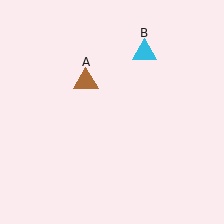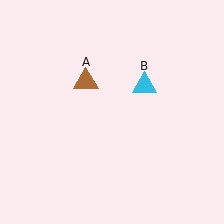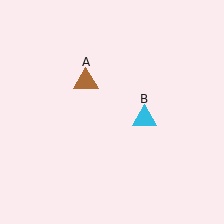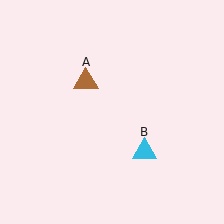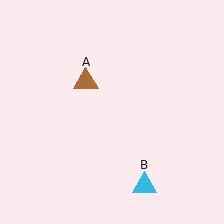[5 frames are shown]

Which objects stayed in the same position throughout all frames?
Brown triangle (object A) remained stationary.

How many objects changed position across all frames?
1 object changed position: cyan triangle (object B).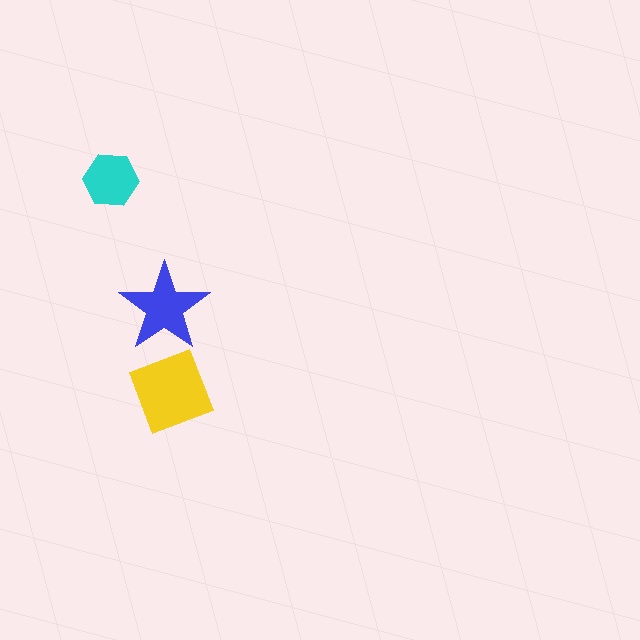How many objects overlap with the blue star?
1 object overlaps with the blue star.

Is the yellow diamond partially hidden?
Yes, it is partially covered by another shape.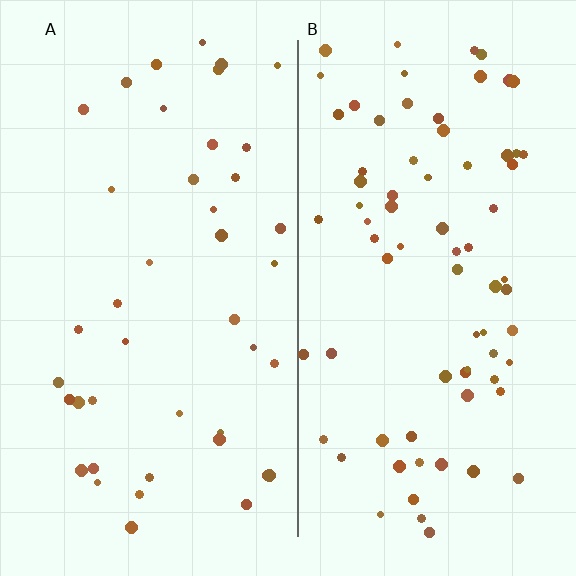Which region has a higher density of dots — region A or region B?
B (the right).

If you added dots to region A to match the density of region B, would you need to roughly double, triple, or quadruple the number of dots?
Approximately double.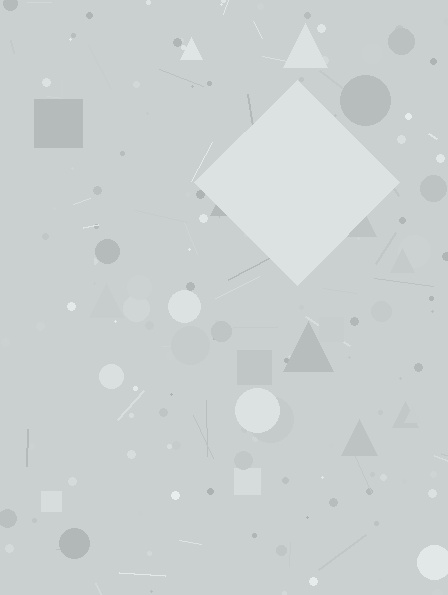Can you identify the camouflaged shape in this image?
The camouflaged shape is a diamond.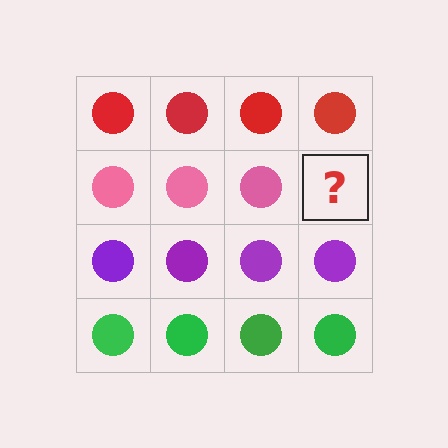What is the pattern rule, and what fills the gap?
The rule is that each row has a consistent color. The gap should be filled with a pink circle.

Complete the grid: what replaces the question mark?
The question mark should be replaced with a pink circle.